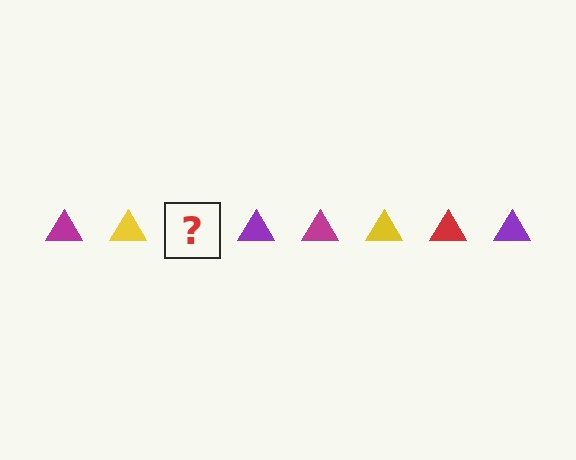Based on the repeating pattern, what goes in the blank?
The blank should be a red triangle.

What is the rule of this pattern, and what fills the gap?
The rule is that the pattern cycles through magenta, yellow, red, purple triangles. The gap should be filled with a red triangle.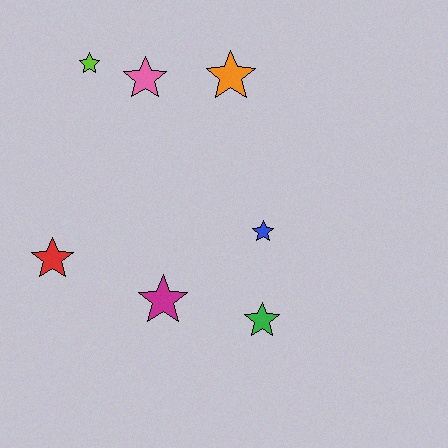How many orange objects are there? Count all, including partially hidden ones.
There is 1 orange object.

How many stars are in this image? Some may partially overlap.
There are 7 stars.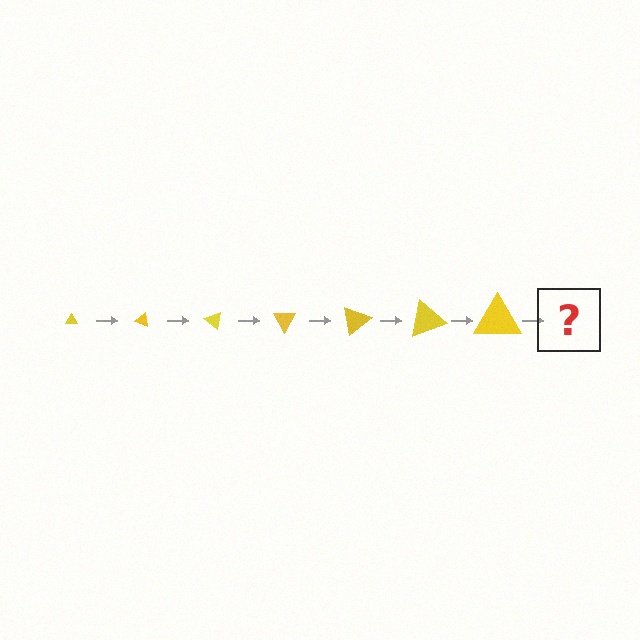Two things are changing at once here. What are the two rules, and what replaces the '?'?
The two rules are that the triangle grows larger each step and it rotates 20 degrees each step. The '?' should be a triangle, larger than the previous one and rotated 140 degrees from the start.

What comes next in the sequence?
The next element should be a triangle, larger than the previous one and rotated 140 degrees from the start.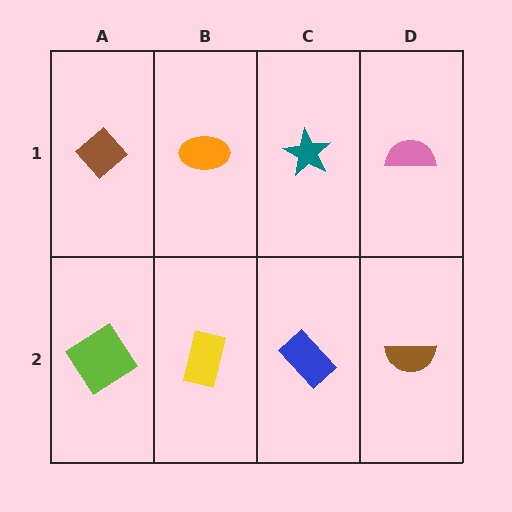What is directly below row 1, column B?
A yellow rectangle.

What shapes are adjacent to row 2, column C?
A teal star (row 1, column C), a yellow rectangle (row 2, column B), a brown semicircle (row 2, column D).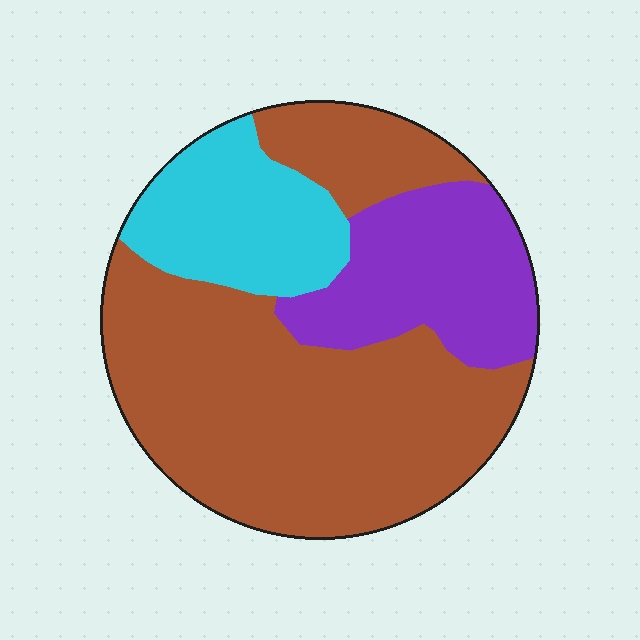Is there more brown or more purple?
Brown.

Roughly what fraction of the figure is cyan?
Cyan covers about 20% of the figure.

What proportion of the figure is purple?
Purple covers 21% of the figure.